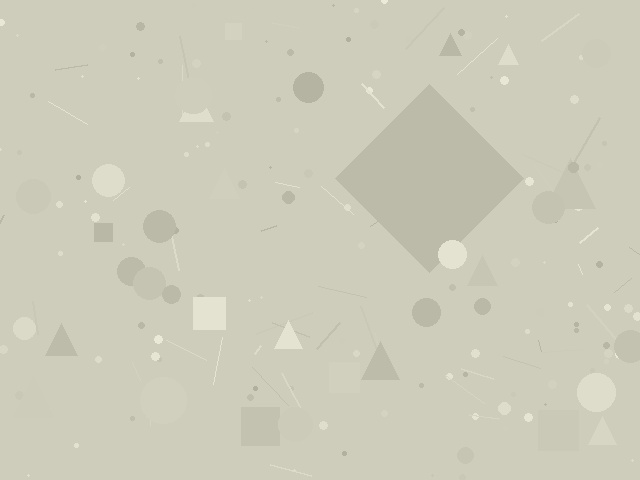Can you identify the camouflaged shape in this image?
The camouflaged shape is a diamond.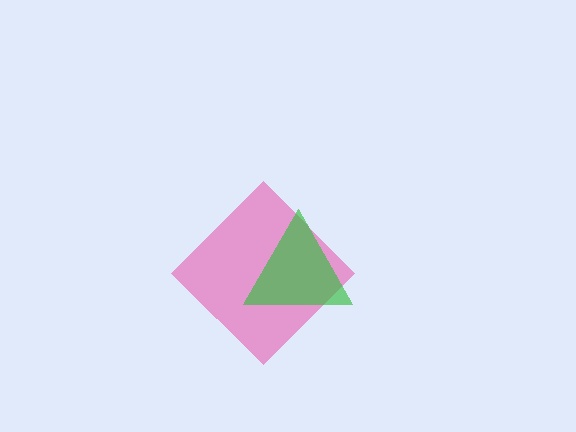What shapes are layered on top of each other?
The layered shapes are: a pink diamond, a green triangle.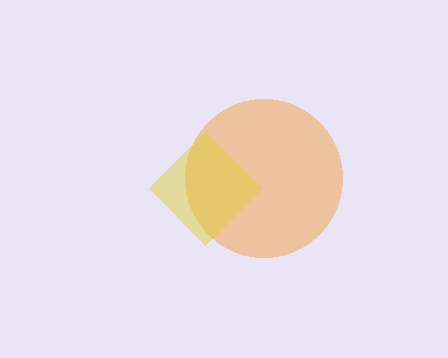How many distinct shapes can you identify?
There are 2 distinct shapes: an orange circle, a yellow diamond.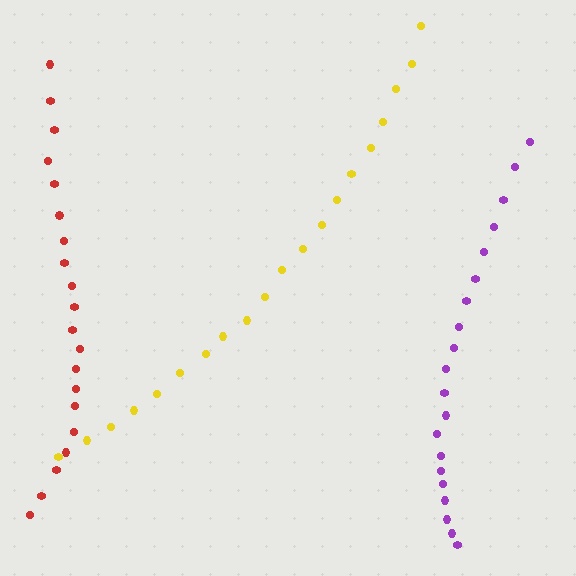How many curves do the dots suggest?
There are 3 distinct paths.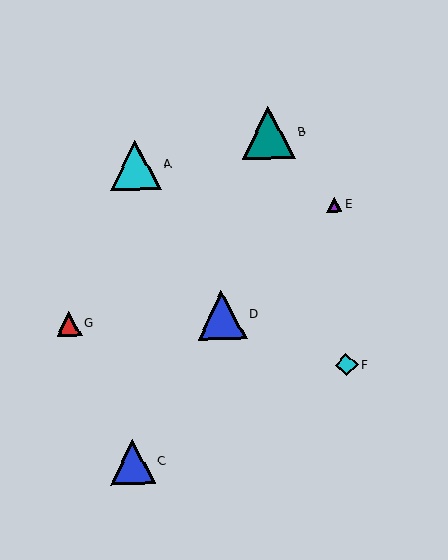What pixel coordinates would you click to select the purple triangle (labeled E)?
Click at (334, 205) to select the purple triangle E.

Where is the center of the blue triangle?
The center of the blue triangle is at (133, 462).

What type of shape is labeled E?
Shape E is a purple triangle.